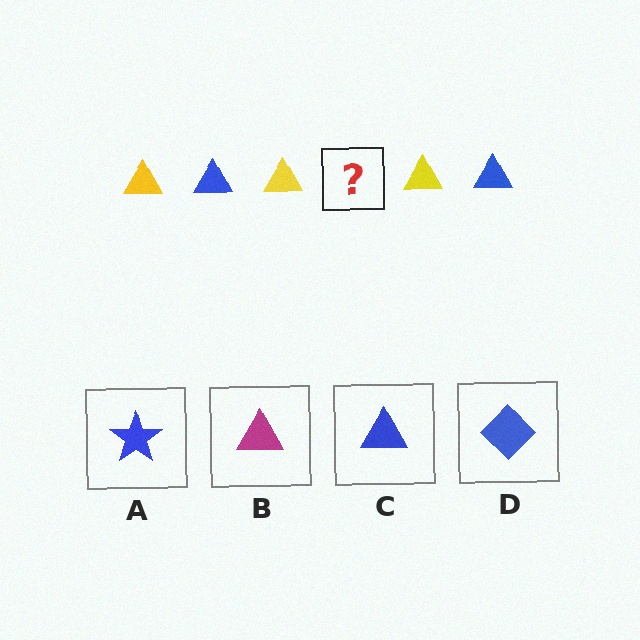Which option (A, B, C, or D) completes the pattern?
C.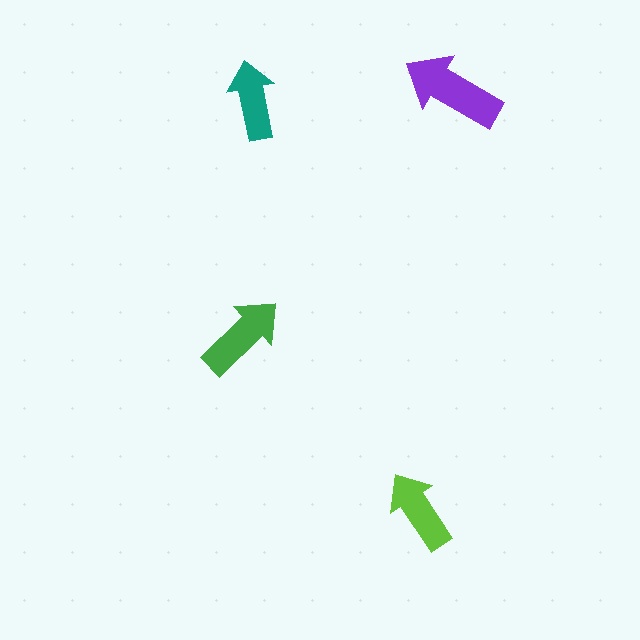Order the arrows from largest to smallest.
the purple one, the green one, the lime one, the teal one.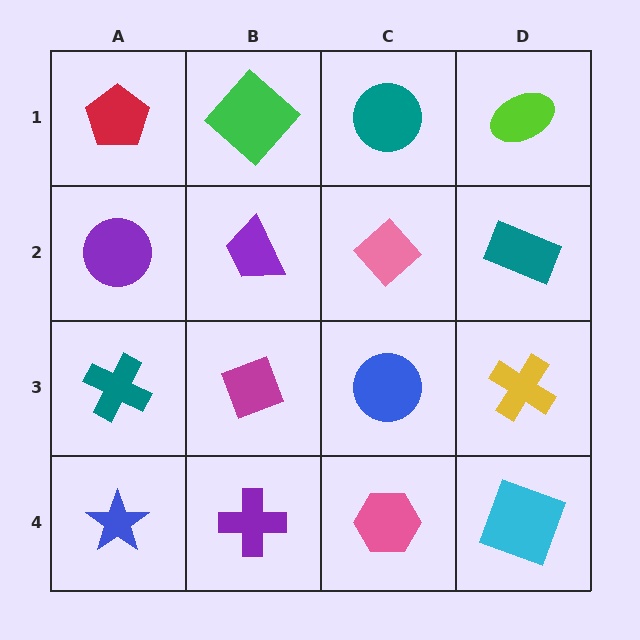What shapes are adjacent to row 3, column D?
A teal rectangle (row 2, column D), a cyan square (row 4, column D), a blue circle (row 3, column C).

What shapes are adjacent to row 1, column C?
A pink diamond (row 2, column C), a green diamond (row 1, column B), a lime ellipse (row 1, column D).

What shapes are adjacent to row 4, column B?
A magenta diamond (row 3, column B), a blue star (row 4, column A), a pink hexagon (row 4, column C).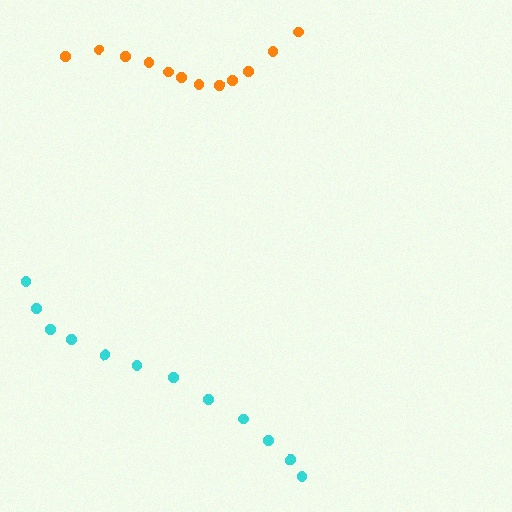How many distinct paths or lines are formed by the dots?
There are 2 distinct paths.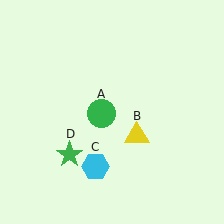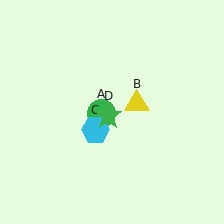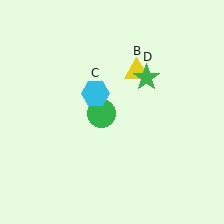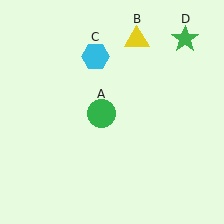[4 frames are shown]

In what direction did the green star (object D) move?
The green star (object D) moved up and to the right.